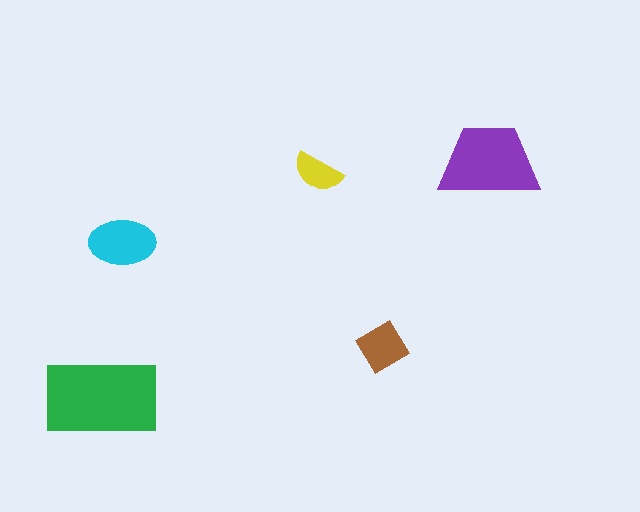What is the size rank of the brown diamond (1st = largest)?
4th.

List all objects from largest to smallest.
The green rectangle, the purple trapezoid, the cyan ellipse, the brown diamond, the yellow semicircle.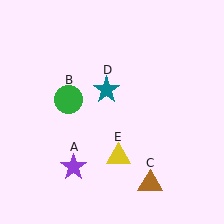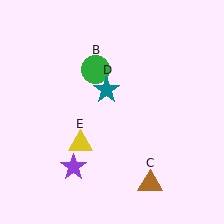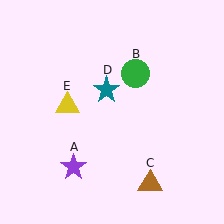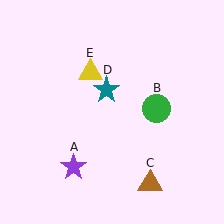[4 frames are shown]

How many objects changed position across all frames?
2 objects changed position: green circle (object B), yellow triangle (object E).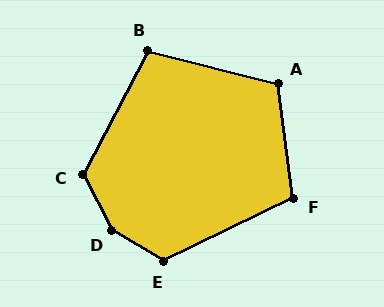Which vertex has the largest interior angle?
D, at approximately 148 degrees.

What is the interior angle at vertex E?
Approximately 124 degrees (obtuse).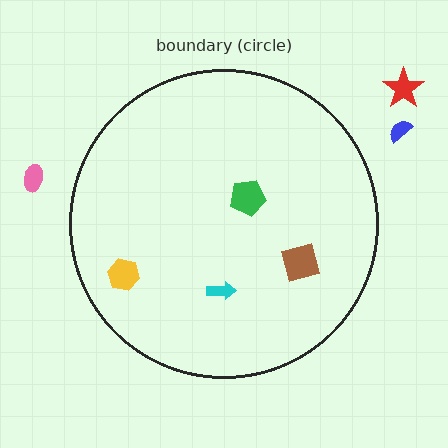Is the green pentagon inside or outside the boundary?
Inside.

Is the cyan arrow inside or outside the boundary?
Inside.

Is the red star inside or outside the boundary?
Outside.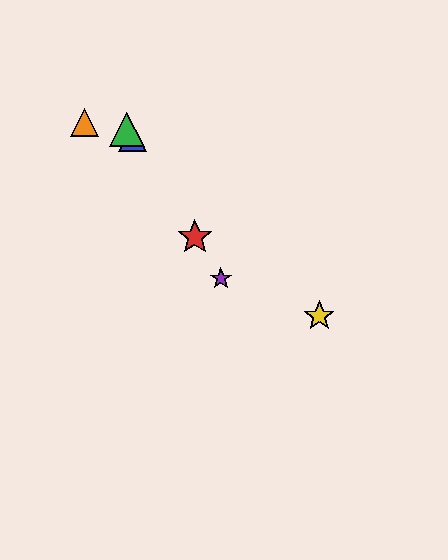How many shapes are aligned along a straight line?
4 shapes (the red star, the blue triangle, the green triangle, the purple star) are aligned along a straight line.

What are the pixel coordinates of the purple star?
The purple star is at (221, 278).